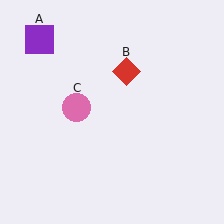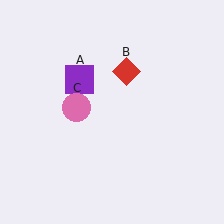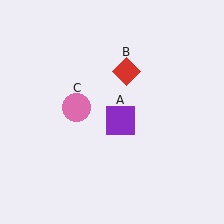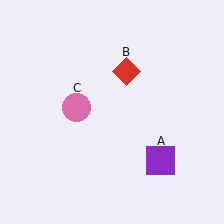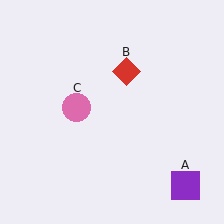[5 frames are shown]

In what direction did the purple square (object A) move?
The purple square (object A) moved down and to the right.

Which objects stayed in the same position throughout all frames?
Red diamond (object B) and pink circle (object C) remained stationary.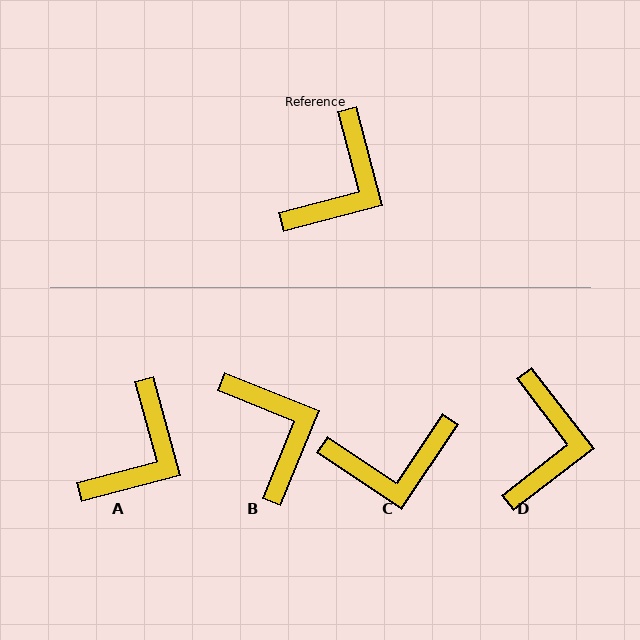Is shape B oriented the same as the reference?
No, it is off by about 53 degrees.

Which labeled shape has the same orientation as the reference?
A.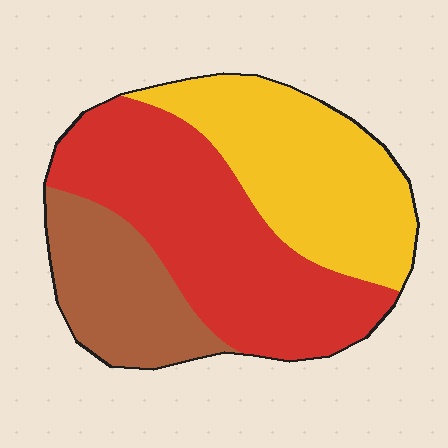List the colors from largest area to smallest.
From largest to smallest: red, yellow, brown.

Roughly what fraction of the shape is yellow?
Yellow takes up about one third (1/3) of the shape.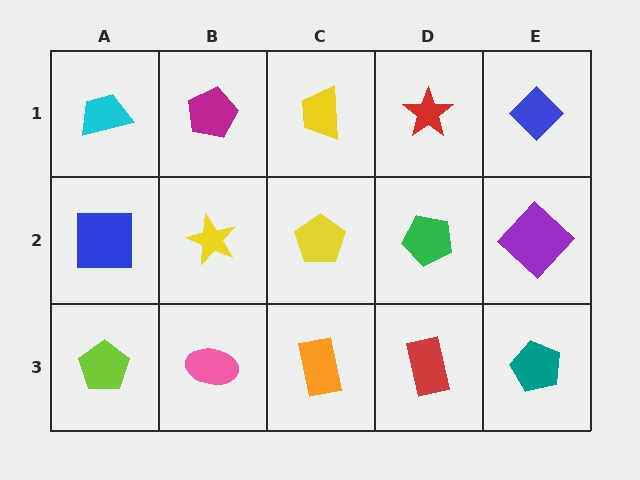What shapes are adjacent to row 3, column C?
A yellow pentagon (row 2, column C), a pink ellipse (row 3, column B), a red rectangle (row 3, column D).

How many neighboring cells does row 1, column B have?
3.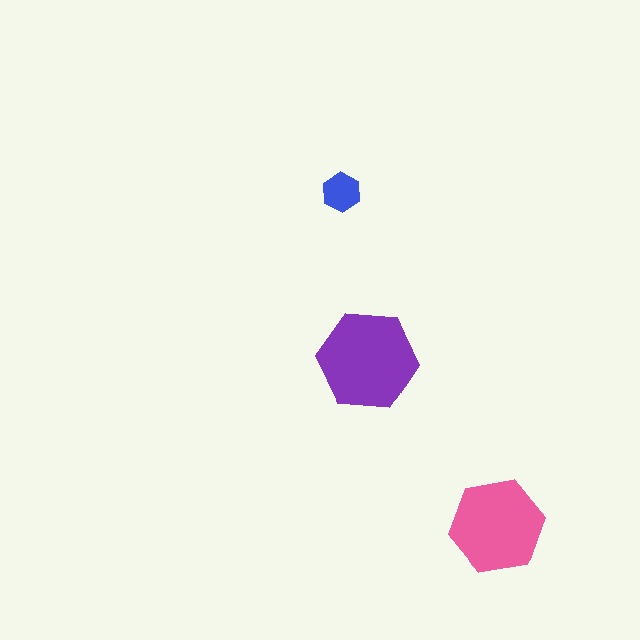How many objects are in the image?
There are 3 objects in the image.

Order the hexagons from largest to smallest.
the purple one, the pink one, the blue one.